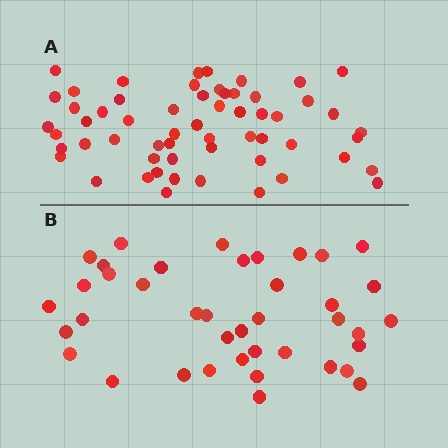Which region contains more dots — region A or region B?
Region A (the top region) has more dots.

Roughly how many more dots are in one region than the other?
Region A has approximately 20 more dots than region B.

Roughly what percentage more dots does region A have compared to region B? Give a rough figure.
About 45% more.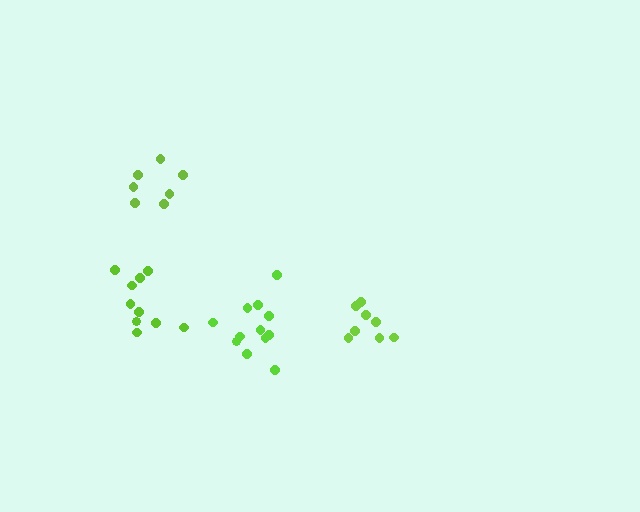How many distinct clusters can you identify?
There are 4 distinct clusters.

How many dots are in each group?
Group 1: 12 dots, Group 2: 8 dots, Group 3: 10 dots, Group 4: 7 dots (37 total).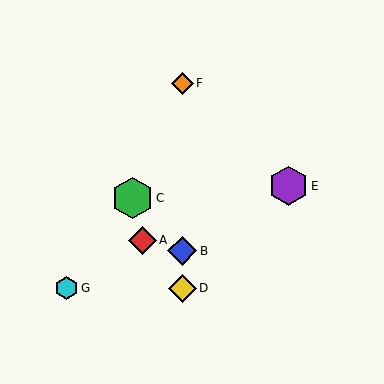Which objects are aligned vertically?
Objects B, D, F are aligned vertically.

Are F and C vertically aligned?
No, F is at x≈182 and C is at x≈132.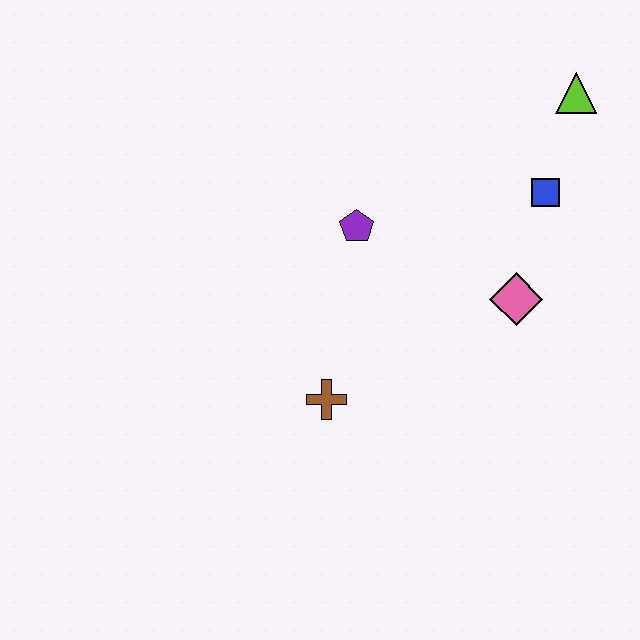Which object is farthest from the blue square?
The brown cross is farthest from the blue square.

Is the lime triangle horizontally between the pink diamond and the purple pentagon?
No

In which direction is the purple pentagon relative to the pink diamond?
The purple pentagon is to the left of the pink diamond.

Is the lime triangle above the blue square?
Yes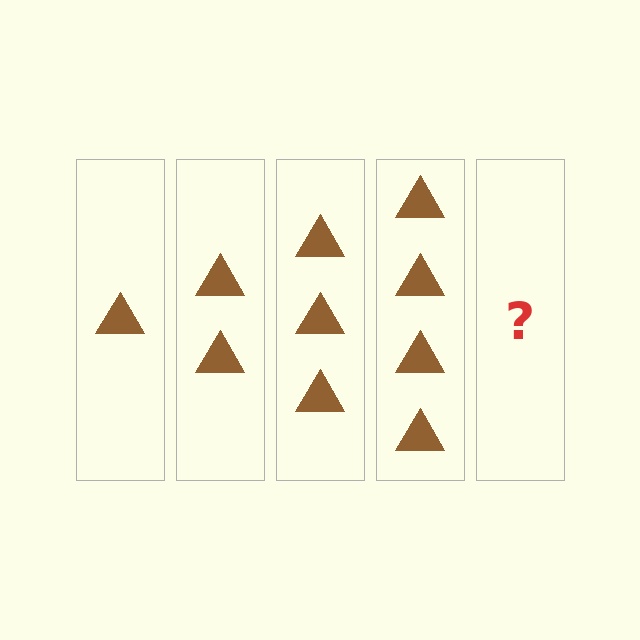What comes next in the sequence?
The next element should be 5 triangles.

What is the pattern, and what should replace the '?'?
The pattern is that each step adds one more triangle. The '?' should be 5 triangles.